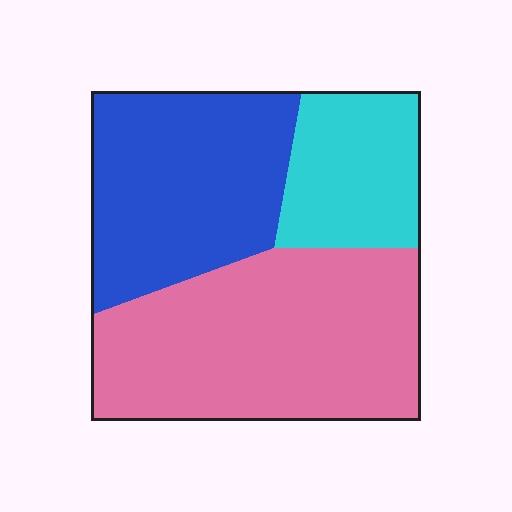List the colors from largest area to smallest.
From largest to smallest: pink, blue, cyan.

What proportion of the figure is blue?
Blue covers around 35% of the figure.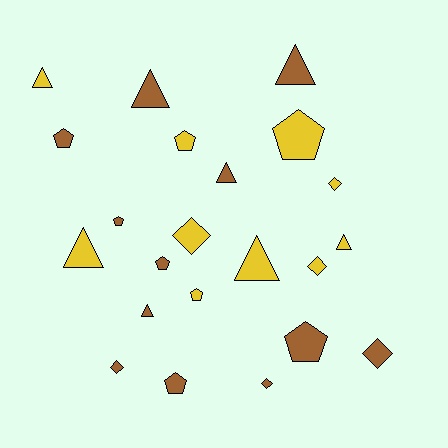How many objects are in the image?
There are 22 objects.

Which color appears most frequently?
Brown, with 12 objects.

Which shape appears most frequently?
Pentagon, with 8 objects.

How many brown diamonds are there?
There are 3 brown diamonds.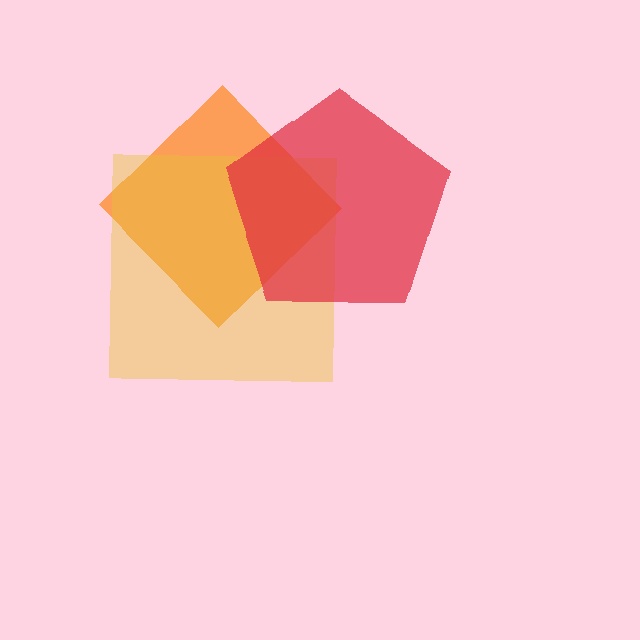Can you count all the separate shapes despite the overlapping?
Yes, there are 3 separate shapes.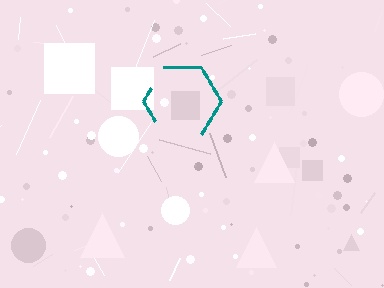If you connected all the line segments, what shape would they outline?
They would outline a hexagon.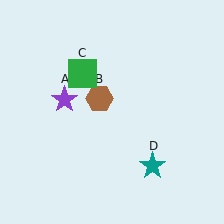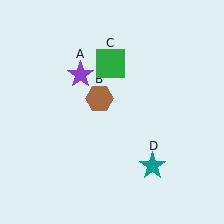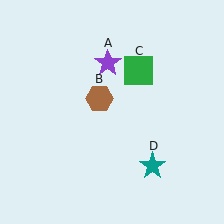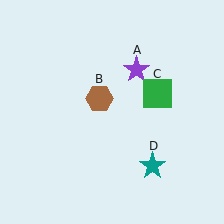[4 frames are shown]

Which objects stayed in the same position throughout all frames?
Brown hexagon (object B) and teal star (object D) remained stationary.